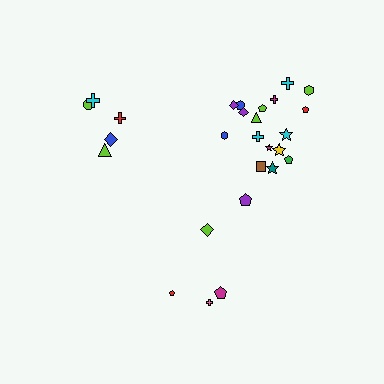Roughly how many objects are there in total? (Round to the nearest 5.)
Roughly 25 objects in total.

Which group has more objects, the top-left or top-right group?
The top-right group.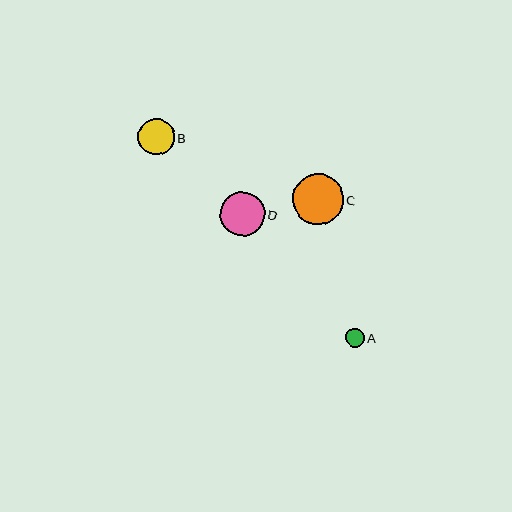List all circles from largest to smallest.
From largest to smallest: C, D, B, A.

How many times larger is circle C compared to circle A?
Circle C is approximately 2.8 times the size of circle A.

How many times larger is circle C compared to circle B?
Circle C is approximately 1.4 times the size of circle B.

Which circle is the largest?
Circle C is the largest with a size of approximately 51 pixels.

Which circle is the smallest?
Circle A is the smallest with a size of approximately 18 pixels.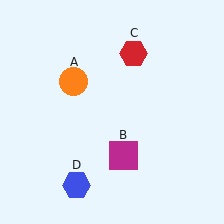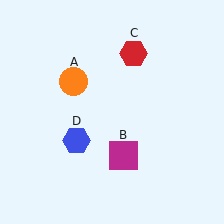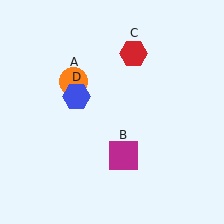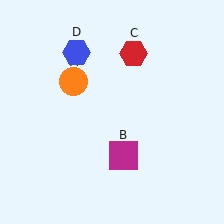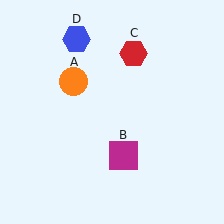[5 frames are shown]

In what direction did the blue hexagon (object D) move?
The blue hexagon (object D) moved up.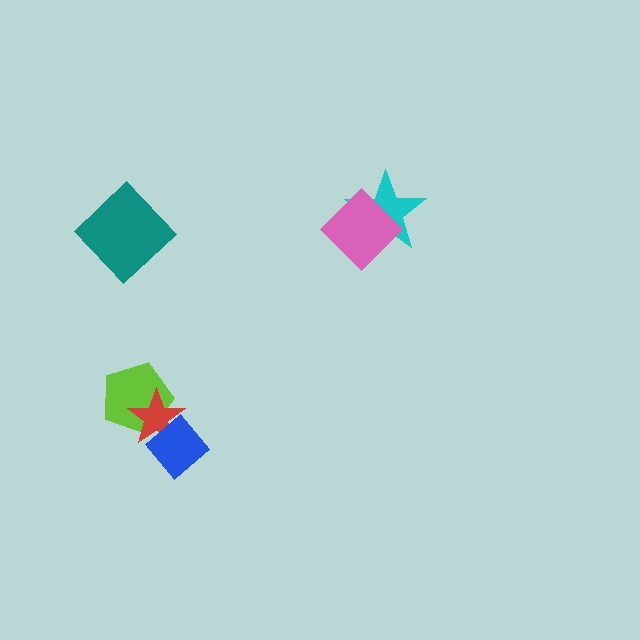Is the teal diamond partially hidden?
No, no other shape covers it.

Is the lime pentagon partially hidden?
Yes, it is partially covered by another shape.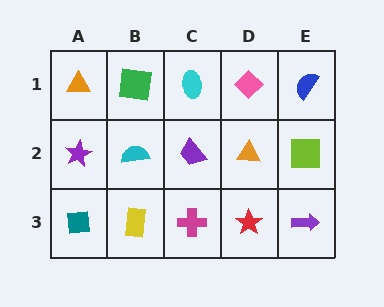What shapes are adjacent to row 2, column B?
A green square (row 1, column B), a yellow rectangle (row 3, column B), a purple star (row 2, column A), a purple trapezoid (row 2, column C).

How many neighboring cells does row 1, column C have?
3.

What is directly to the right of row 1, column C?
A pink diamond.